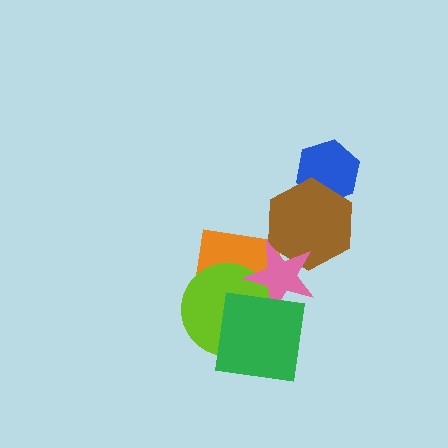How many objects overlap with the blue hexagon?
1 object overlaps with the blue hexagon.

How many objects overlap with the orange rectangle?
2 objects overlap with the orange rectangle.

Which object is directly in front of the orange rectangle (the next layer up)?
The lime circle is directly in front of the orange rectangle.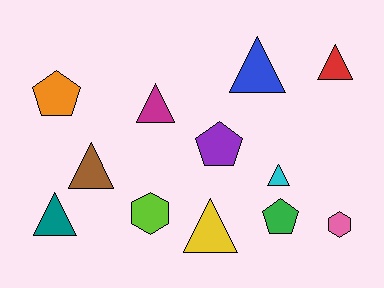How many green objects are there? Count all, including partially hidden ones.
There is 1 green object.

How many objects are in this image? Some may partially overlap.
There are 12 objects.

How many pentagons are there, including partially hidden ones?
There are 3 pentagons.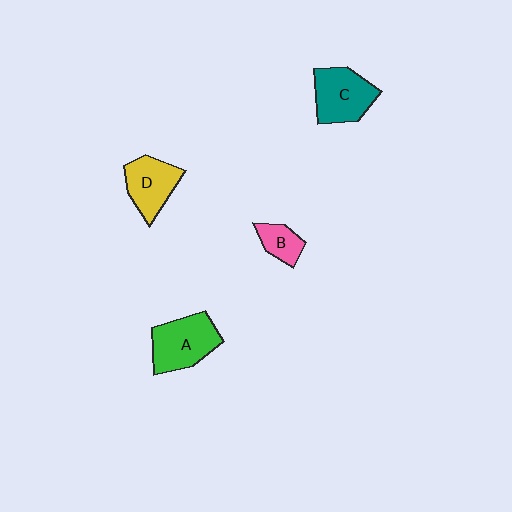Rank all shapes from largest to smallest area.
From largest to smallest: A (green), C (teal), D (yellow), B (pink).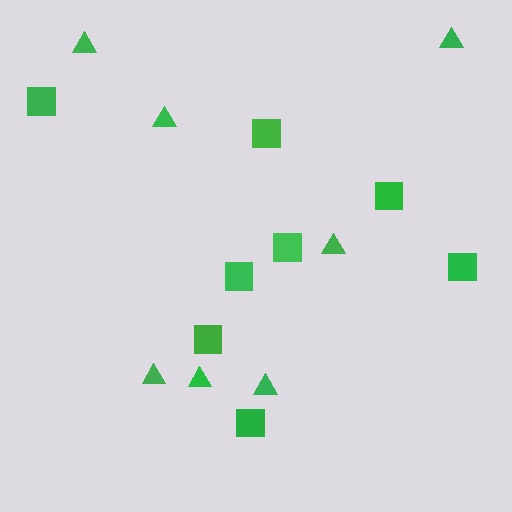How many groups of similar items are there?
There are 2 groups: one group of triangles (7) and one group of squares (8).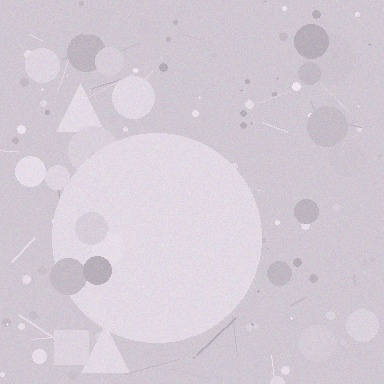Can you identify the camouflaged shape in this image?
The camouflaged shape is a circle.